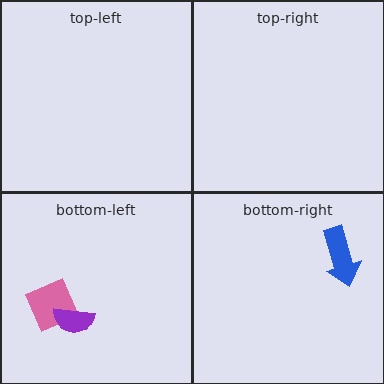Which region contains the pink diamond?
The bottom-left region.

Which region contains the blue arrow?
The bottom-right region.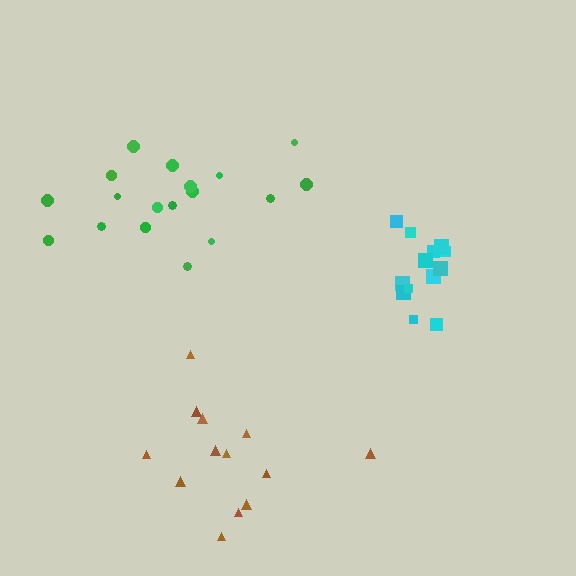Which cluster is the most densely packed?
Cyan.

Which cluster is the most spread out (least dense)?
Green.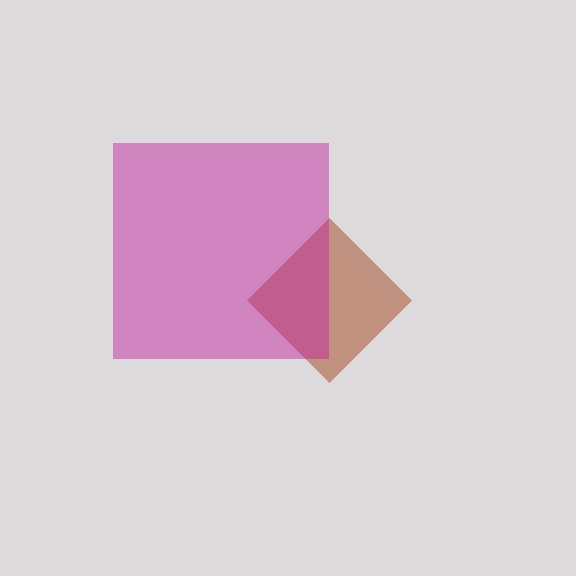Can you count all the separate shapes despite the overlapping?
Yes, there are 2 separate shapes.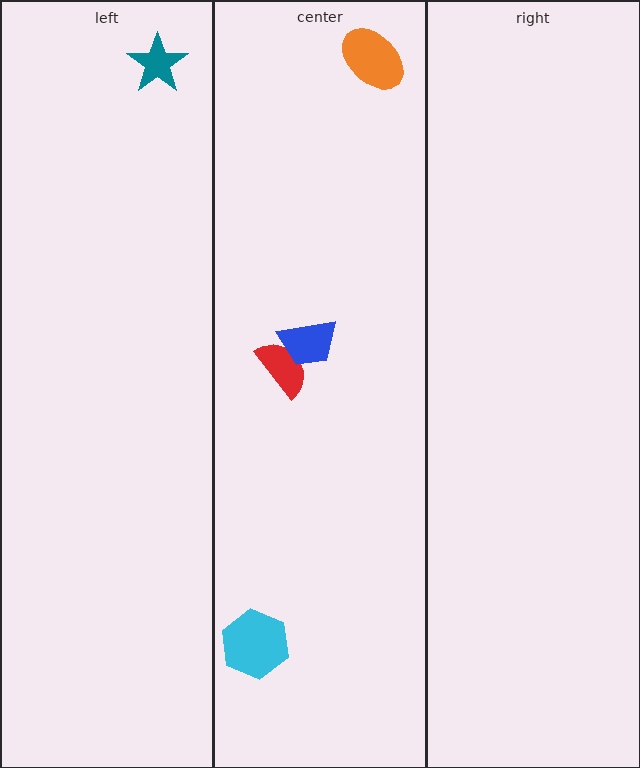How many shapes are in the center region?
4.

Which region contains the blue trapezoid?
The center region.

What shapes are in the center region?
The red semicircle, the cyan hexagon, the blue trapezoid, the orange ellipse.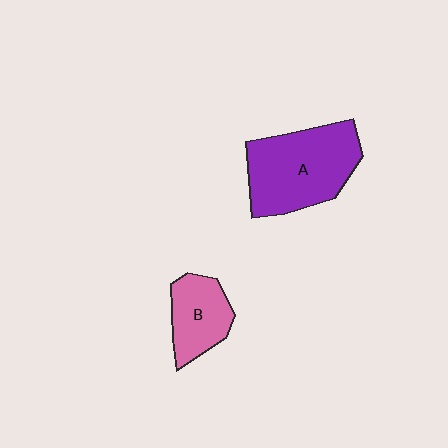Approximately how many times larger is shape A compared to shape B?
Approximately 1.9 times.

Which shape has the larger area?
Shape A (purple).